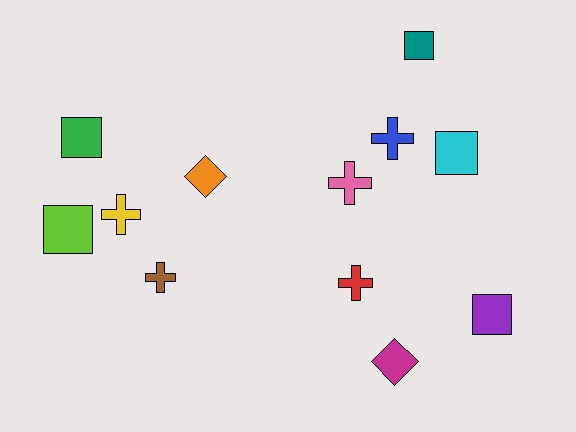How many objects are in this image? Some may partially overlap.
There are 12 objects.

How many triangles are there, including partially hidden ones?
There are no triangles.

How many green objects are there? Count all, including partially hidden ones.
There is 1 green object.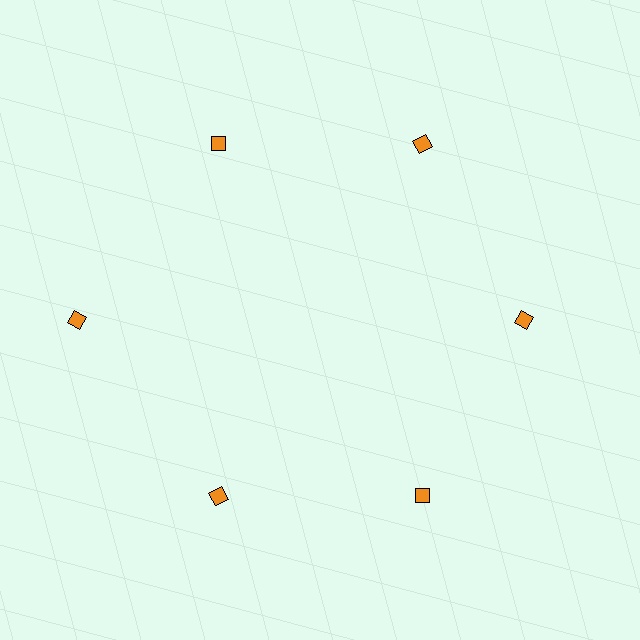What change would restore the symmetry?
The symmetry would be restored by moving it inward, back onto the ring so that all 6 diamonds sit at equal angles and equal distance from the center.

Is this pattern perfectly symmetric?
No. The 6 orange diamonds are arranged in a ring, but one element near the 9 o'clock position is pushed outward from the center, breaking the 6-fold rotational symmetry.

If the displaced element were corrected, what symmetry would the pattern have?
It would have 6-fold rotational symmetry — the pattern would map onto itself every 60 degrees.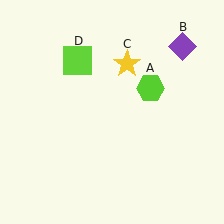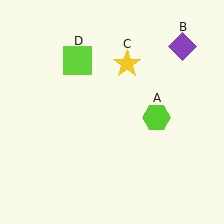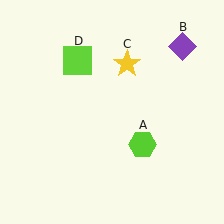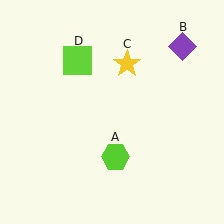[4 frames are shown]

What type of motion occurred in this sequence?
The lime hexagon (object A) rotated clockwise around the center of the scene.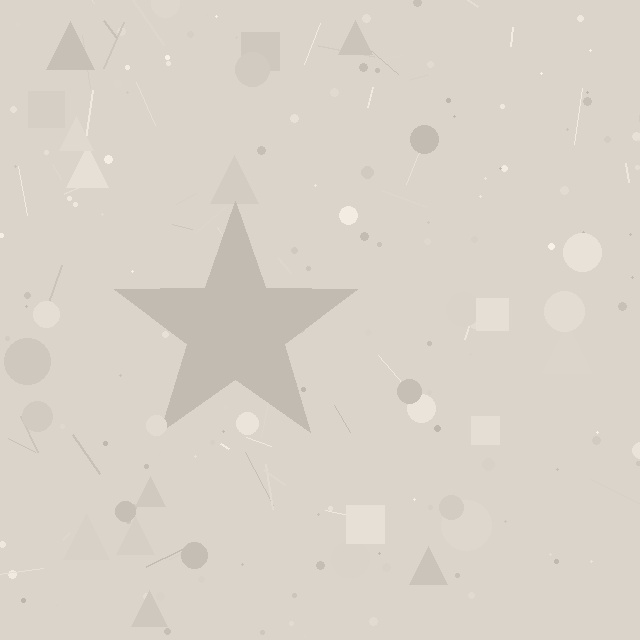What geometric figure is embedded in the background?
A star is embedded in the background.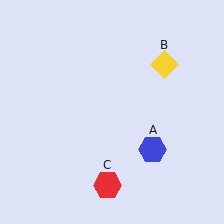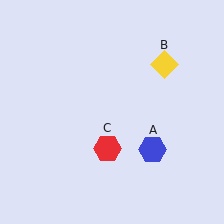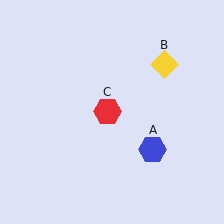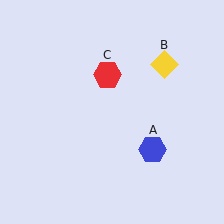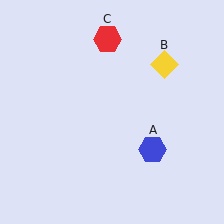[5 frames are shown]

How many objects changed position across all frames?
1 object changed position: red hexagon (object C).